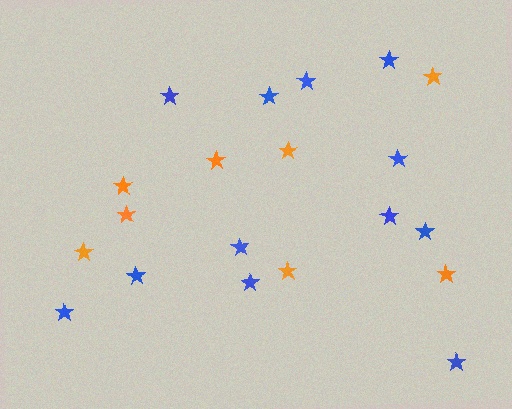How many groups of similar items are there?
There are 2 groups: one group of orange stars (8) and one group of blue stars (12).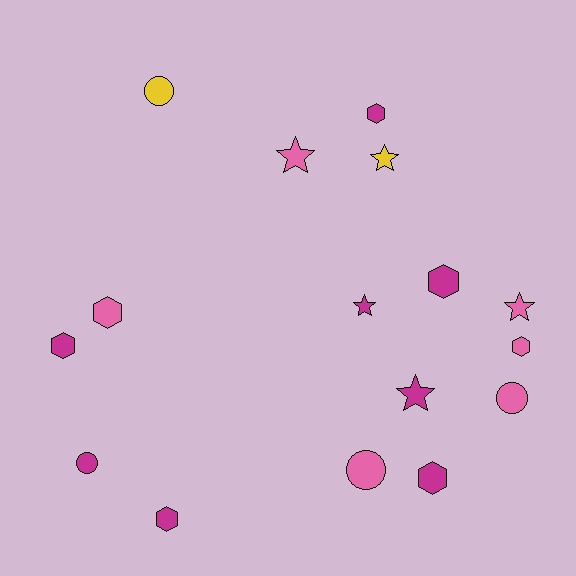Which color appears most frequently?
Magenta, with 8 objects.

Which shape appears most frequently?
Hexagon, with 7 objects.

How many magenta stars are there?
There are 2 magenta stars.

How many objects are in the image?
There are 16 objects.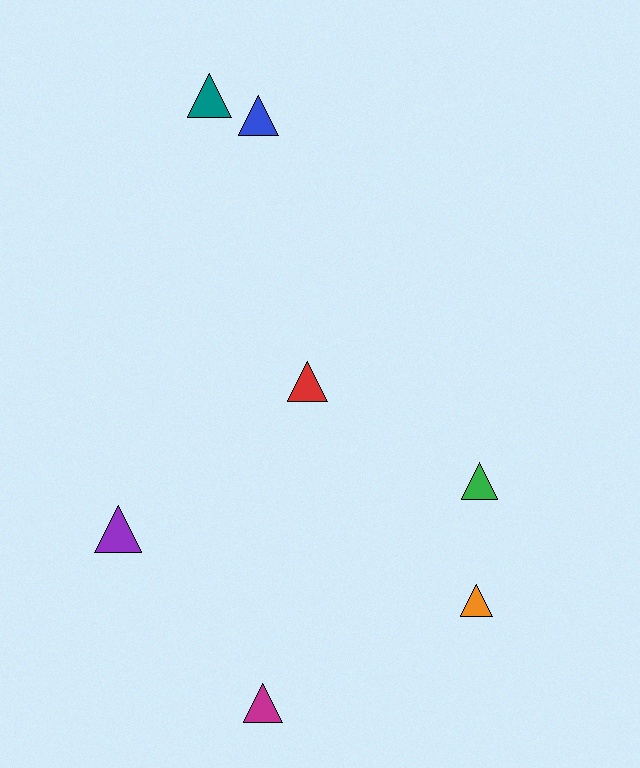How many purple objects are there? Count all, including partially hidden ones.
There is 1 purple object.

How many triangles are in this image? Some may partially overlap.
There are 7 triangles.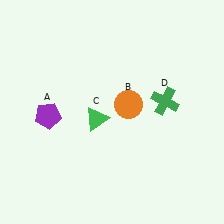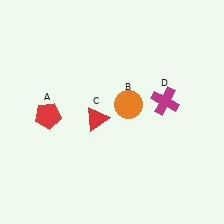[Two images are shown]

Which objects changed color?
A changed from purple to red. C changed from green to red. D changed from green to magenta.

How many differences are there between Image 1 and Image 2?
There are 3 differences between the two images.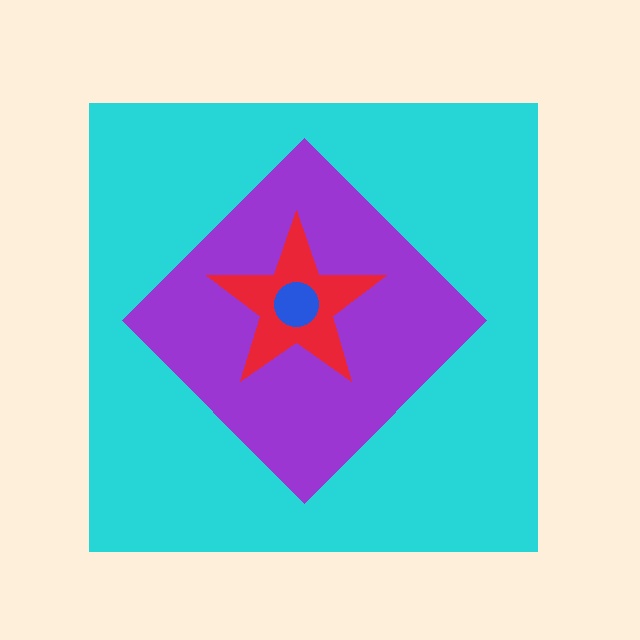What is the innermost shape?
The blue circle.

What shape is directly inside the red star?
The blue circle.